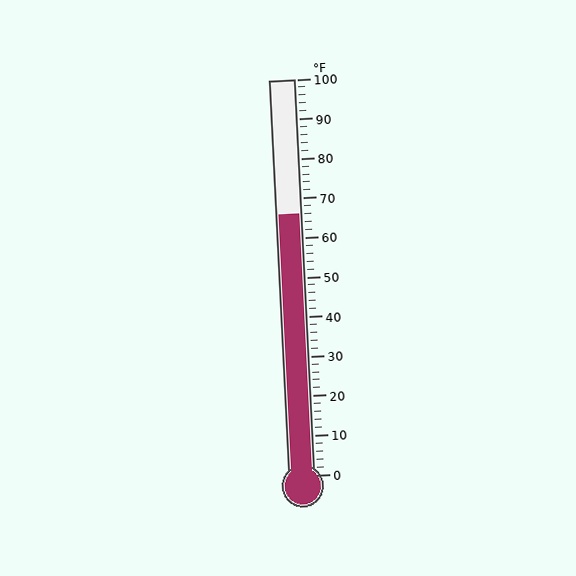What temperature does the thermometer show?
The thermometer shows approximately 66°F.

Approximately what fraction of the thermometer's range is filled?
The thermometer is filled to approximately 65% of its range.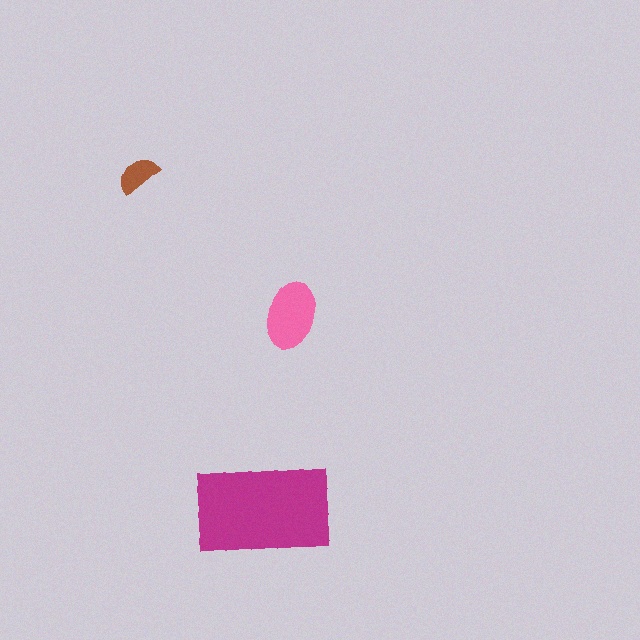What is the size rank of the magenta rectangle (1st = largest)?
1st.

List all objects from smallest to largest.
The brown semicircle, the pink ellipse, the magenta rectangle.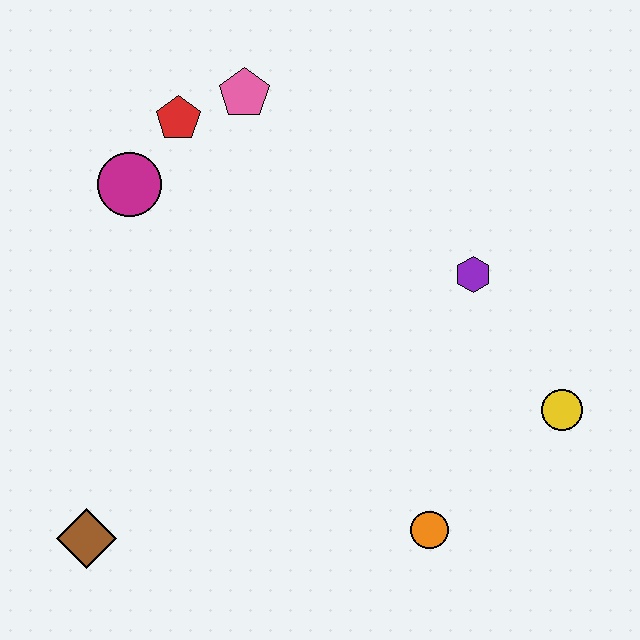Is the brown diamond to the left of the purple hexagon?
Yes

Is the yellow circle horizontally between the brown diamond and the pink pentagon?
No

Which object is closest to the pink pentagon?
The red pentagon is closest to the pink pentagon.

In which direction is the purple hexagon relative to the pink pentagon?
The purple hexagon is to the right of the pink pentagon.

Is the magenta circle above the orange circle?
Yes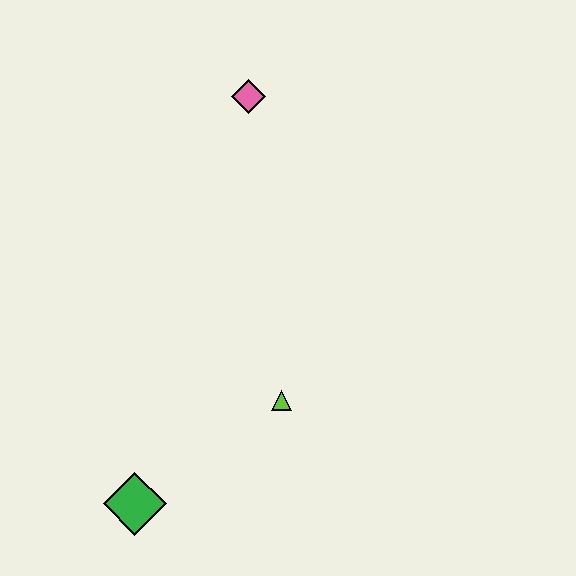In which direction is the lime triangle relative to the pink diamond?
The lime triangle is below the pink diamond.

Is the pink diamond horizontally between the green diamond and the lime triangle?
Yes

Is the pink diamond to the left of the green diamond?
No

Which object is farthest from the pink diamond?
The green diamond is farthest from the pink diamond.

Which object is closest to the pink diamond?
The lime triangle is closest to the pink diamond.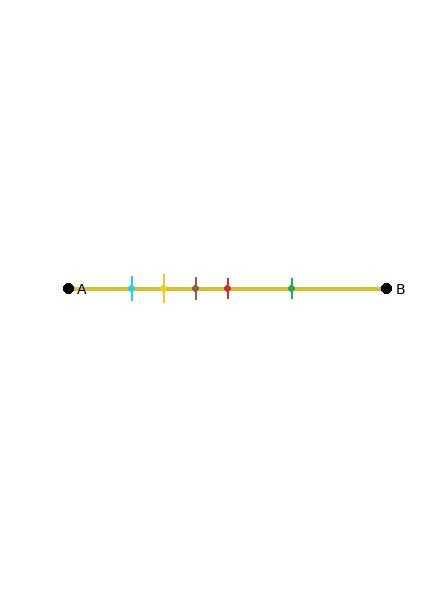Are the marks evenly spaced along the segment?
No, the marks are not evenly spaced.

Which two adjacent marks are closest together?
The cyan and yellow marks are the closest adjacent pair.